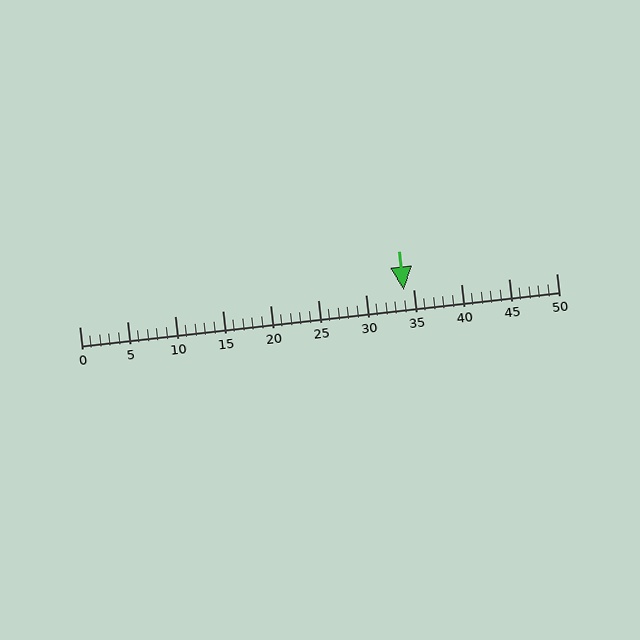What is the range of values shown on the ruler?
The ruler shows values from 0 to 50.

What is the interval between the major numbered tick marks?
The major tick marks are spaced 5 units apart.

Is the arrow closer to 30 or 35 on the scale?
The arrow is closer to 35.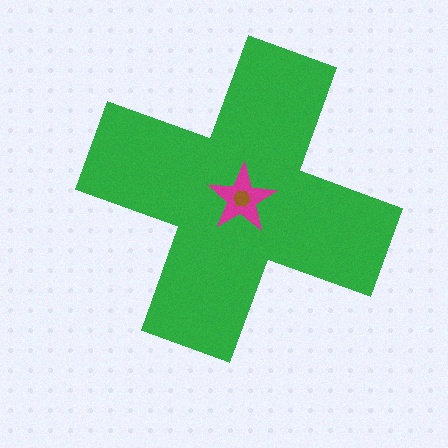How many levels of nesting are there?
3.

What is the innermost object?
The brown hexagon.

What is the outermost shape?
The green cross.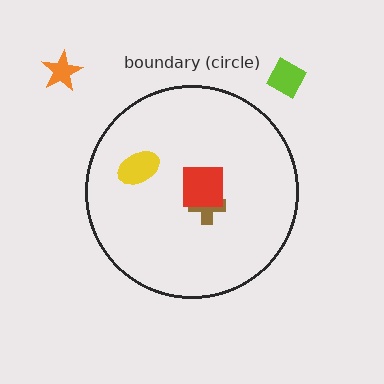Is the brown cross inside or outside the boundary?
Inside.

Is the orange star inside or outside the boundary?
Outside.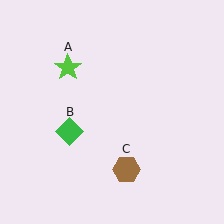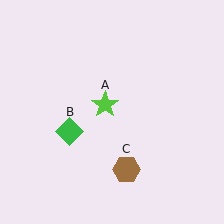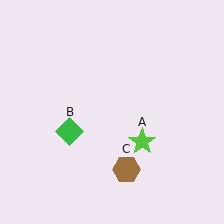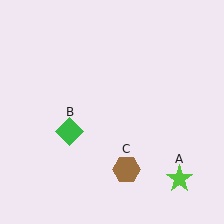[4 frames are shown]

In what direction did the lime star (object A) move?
The lime star (object A) moved down and to the right.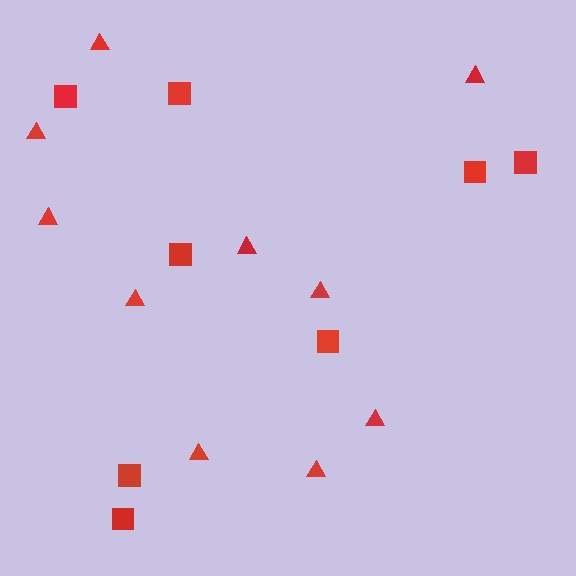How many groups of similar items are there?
There are 2 groups: one group of squares (8) and one group of triangles (10).